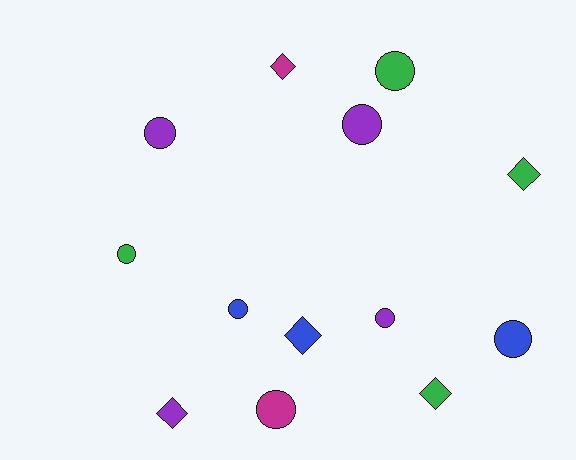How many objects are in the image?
There are 13 objects.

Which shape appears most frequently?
Circle, with 8 objects.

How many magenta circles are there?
There is 1 magenta circle.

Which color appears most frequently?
Green, with 4 objects.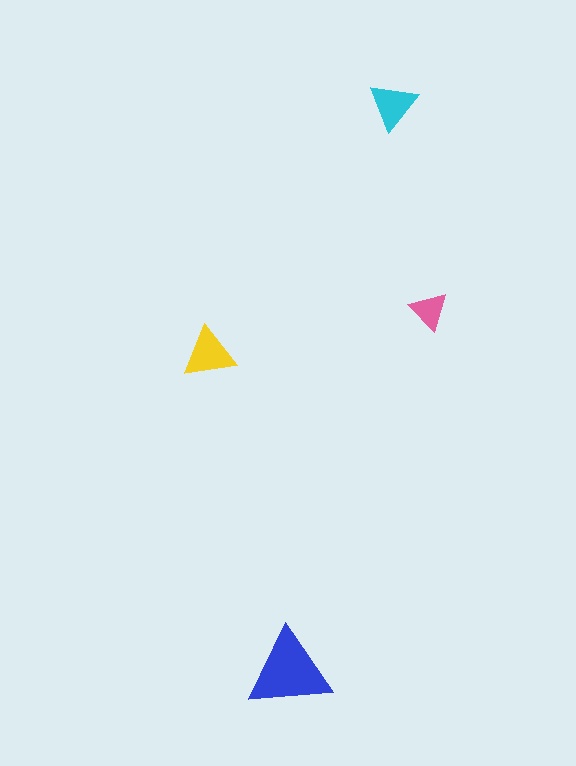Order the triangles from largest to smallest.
the blue one, the yellow one, the cyan one, the pink one.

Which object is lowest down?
The blue triangle is bottommost.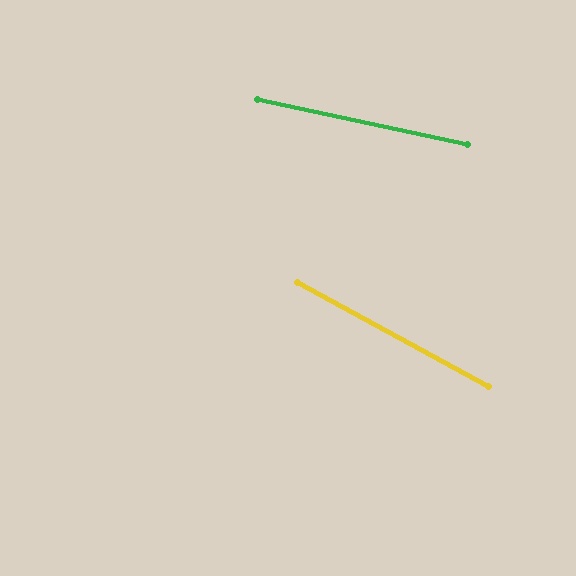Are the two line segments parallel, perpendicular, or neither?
Neither parallel nor perpendicular — they differ by about 17°.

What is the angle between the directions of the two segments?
Approximately 17 degrees.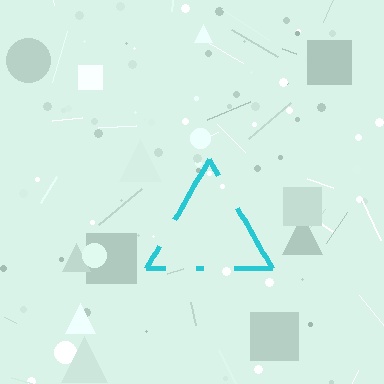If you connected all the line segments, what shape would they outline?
They would outline a triangle.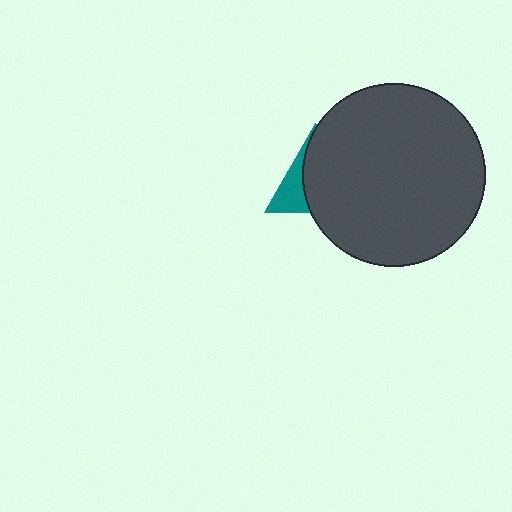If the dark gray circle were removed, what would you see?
You would see the complete teal triangle.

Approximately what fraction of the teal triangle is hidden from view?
Roughly 68% of the teal triangle is hidden behind the dark gray circle.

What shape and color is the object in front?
The object in front is a dark gray circle.